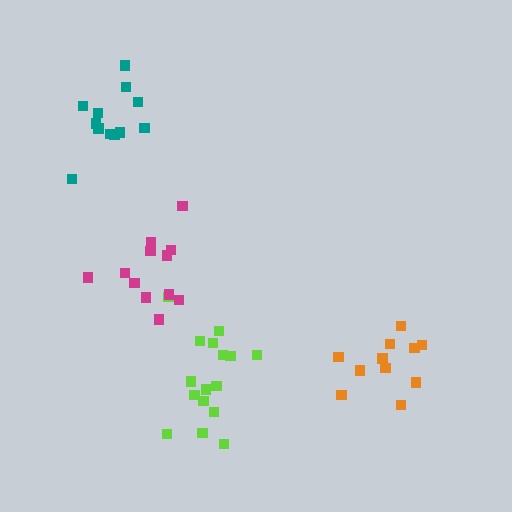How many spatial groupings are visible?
There are 4 spatial groupings.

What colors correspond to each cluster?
The clusters are colored: orange, lime, magenta, teal.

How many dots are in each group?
Group 1: 11 dots, Group 2: 16 dots, Group 3: 12 dots, Group 4: 12 dots (51 total).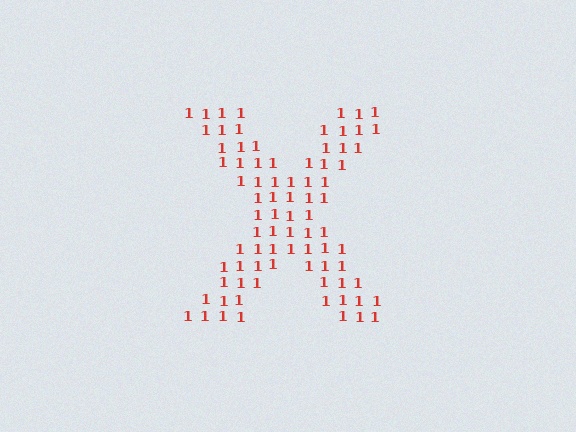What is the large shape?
The large shape is the letter X.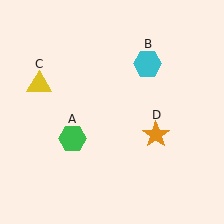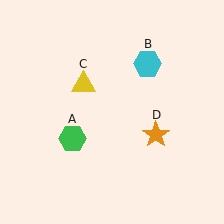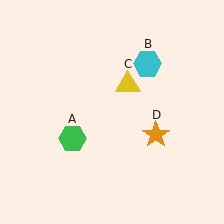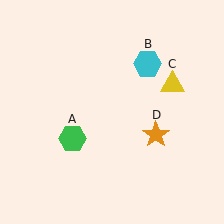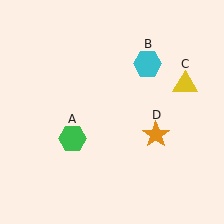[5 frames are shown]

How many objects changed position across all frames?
1 object changed position: yellow triangle (object C).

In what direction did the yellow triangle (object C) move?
The yellow triangle (object C) moved right.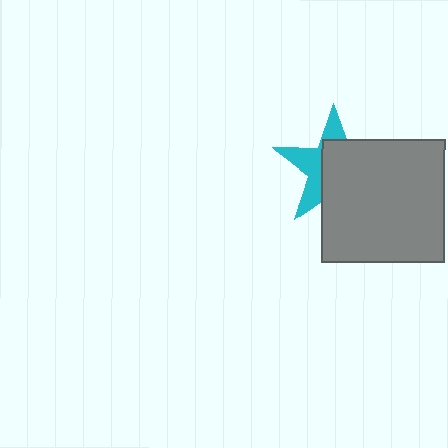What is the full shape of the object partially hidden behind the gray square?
The partially hidden object is a cyan star.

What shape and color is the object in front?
The object in front is a gray square.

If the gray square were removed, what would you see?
You would see the complete cyan star.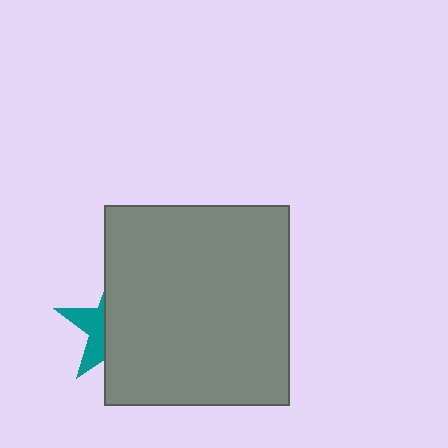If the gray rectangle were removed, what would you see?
You would see the complete teal star.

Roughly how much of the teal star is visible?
A small part of it is visible (roughly 34%).